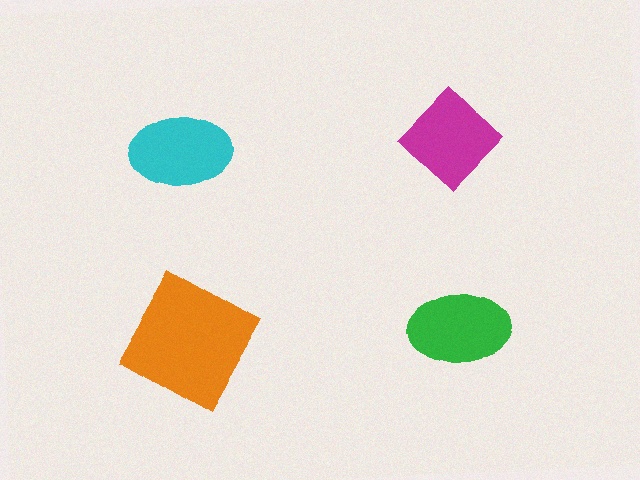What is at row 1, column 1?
A cyan ellipse.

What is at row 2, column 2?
A green ellipse.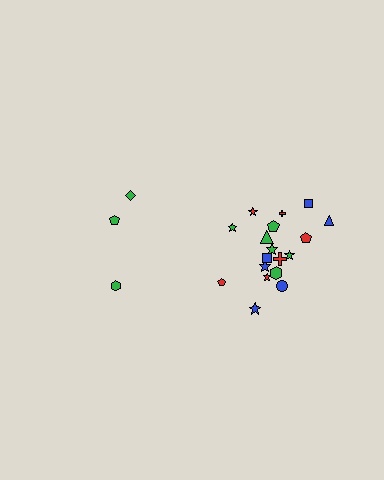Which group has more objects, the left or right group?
The right group.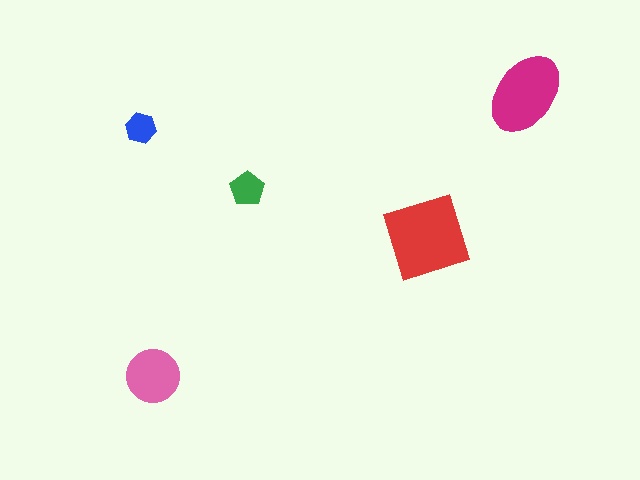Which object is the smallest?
The blue hexagon.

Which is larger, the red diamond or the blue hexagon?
The red diamond.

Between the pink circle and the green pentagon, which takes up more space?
The pink circle.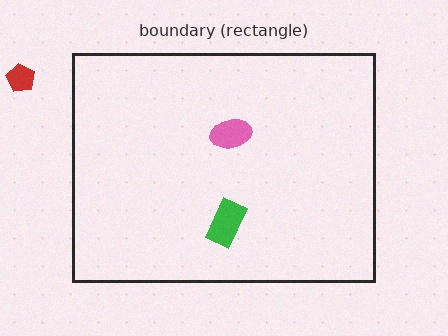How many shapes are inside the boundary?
2 inside, 1 outside.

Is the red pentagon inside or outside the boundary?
Outside.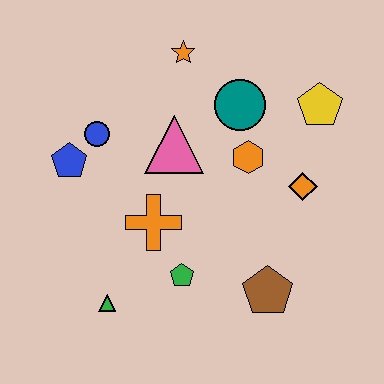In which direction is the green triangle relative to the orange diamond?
The green triangle is to the left of the orange diamond.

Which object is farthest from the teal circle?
The green triangle is farthest from the teal circle.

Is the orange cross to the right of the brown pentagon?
No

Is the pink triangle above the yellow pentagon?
No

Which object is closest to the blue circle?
The blue pentagon is closest to the blue circle.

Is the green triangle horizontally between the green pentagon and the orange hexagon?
No